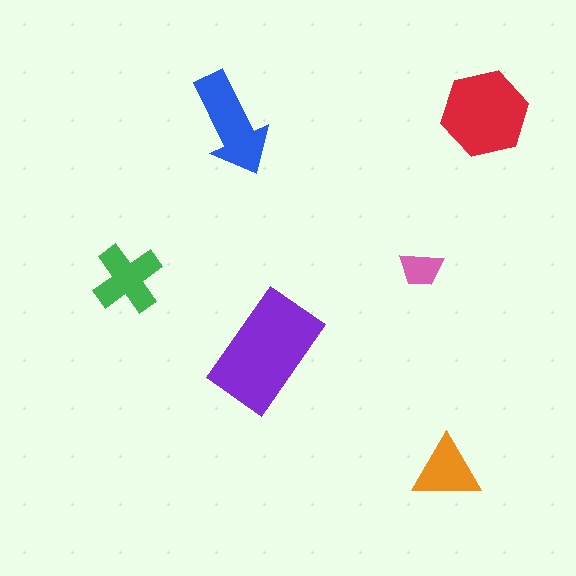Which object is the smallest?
The pink trapezoid.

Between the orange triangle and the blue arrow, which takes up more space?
The blue arrow.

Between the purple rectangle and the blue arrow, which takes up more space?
The purple rectangle.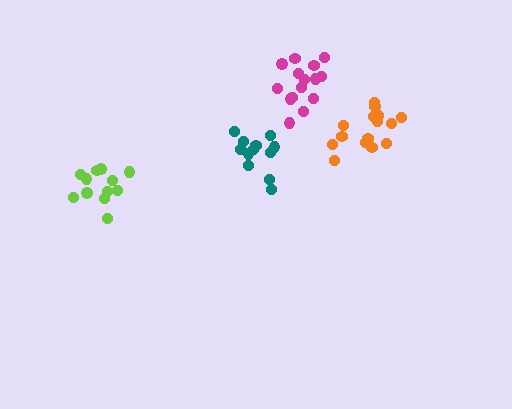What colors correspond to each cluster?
The clusters are colored: lime, magenta, orange, teal.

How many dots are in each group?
Group 1: 12 dots, Group 2: 15 dots, Group 3: 15 dots, Group 4: 12 dots (54 total).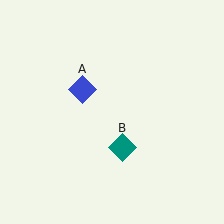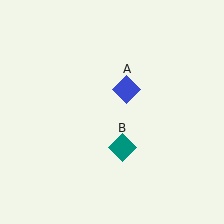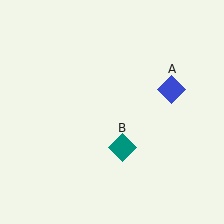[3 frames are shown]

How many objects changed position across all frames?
1 object changed position: blue diamond (object A).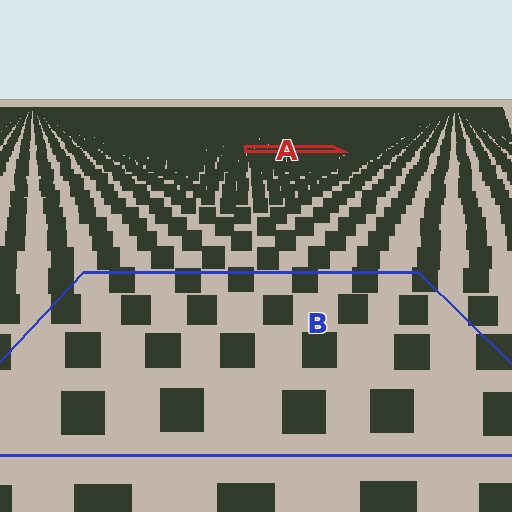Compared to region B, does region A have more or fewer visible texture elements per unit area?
Region A has more texture elements per unit area — they are packed more densely because it is farther away.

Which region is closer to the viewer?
Region B is closer. The texture elements there are larger and more spread out.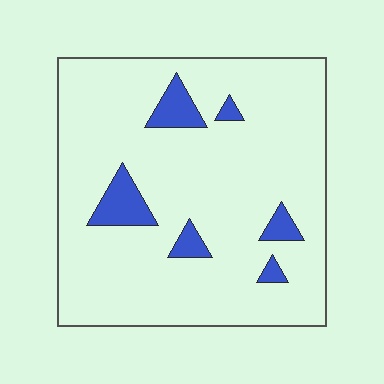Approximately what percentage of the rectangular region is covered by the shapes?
Approximately 10%.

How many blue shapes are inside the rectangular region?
6.